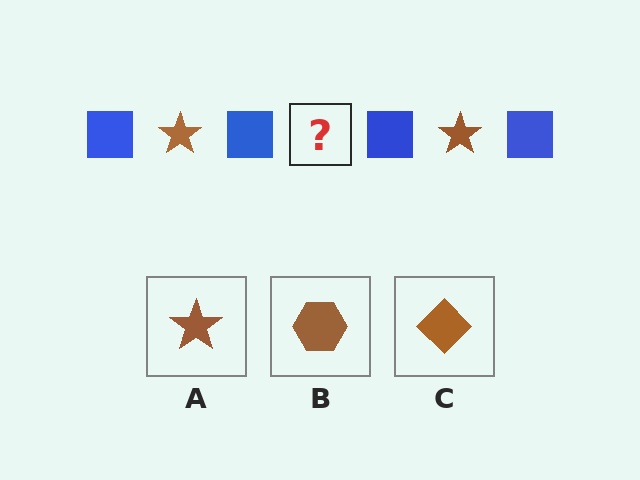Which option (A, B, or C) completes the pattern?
A.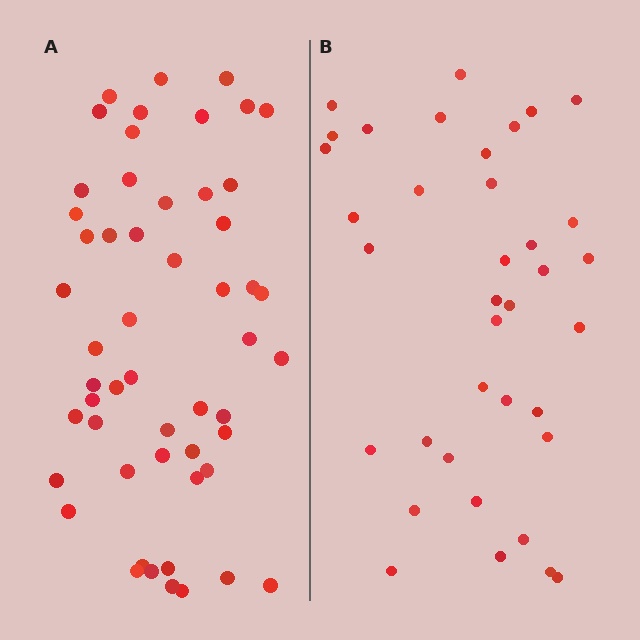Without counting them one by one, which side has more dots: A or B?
Region A (the left region) has more dots.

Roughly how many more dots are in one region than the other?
Region A has approximately 15 more dots than region B.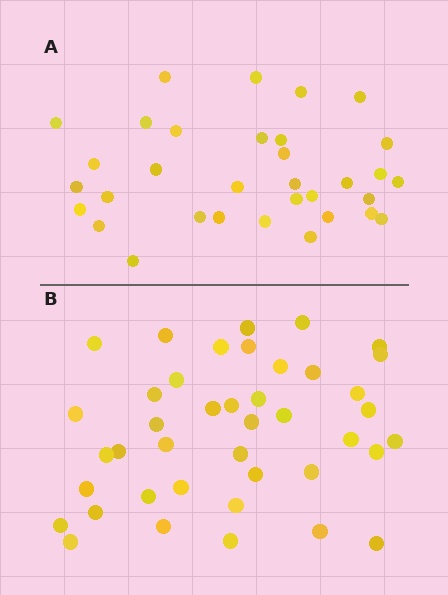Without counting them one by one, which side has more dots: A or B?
Region B (the bottom region) has more dots.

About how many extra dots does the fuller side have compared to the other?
Region B has roughly 8 or so more dots than region A.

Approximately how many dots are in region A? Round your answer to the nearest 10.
About 30 dots. (The exact count is 33, which rounds to 30.)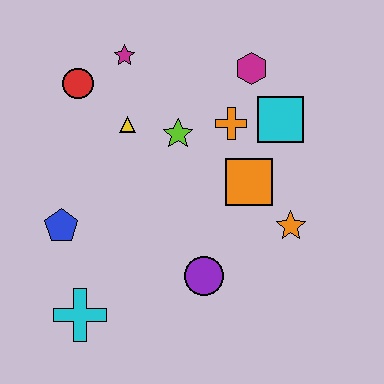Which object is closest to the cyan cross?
The blue pentagon is closest to the cyan cross.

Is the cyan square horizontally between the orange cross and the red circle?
No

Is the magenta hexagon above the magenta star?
No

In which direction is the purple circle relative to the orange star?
The purple circle is to the left of the orange star.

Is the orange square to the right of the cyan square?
No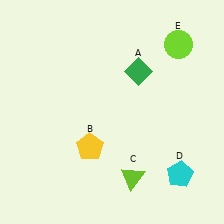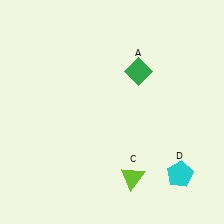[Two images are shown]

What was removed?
The yellow pentagon (B), the lime circle (E) were removed in Image 2.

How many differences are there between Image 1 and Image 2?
There are 2 differences between the two images.